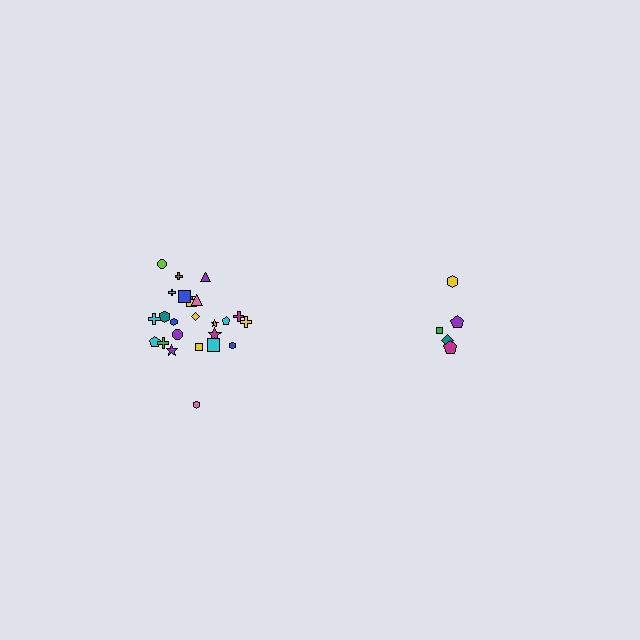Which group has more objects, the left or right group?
The left group.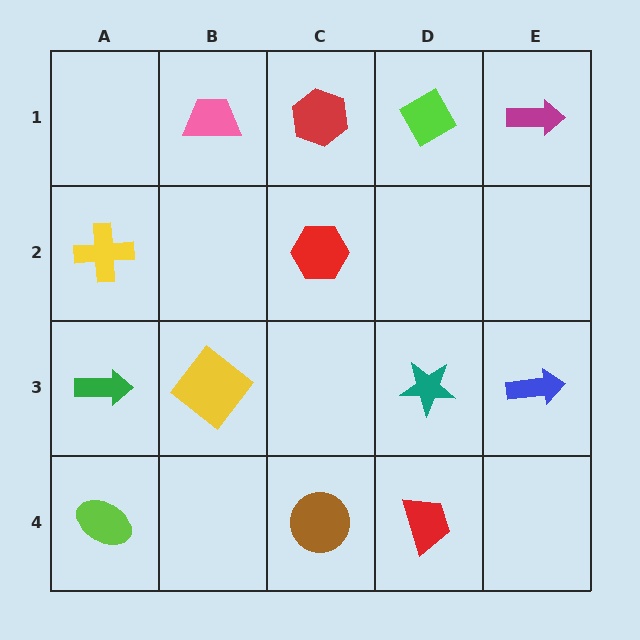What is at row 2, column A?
A yellow cross.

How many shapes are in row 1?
4 shapes.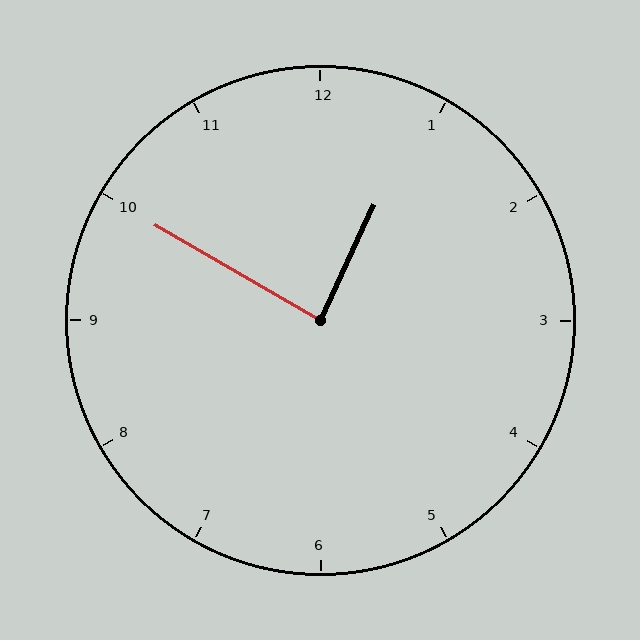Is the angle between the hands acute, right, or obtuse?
It is right.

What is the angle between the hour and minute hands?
Approximately 85 degrees.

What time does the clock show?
12:50.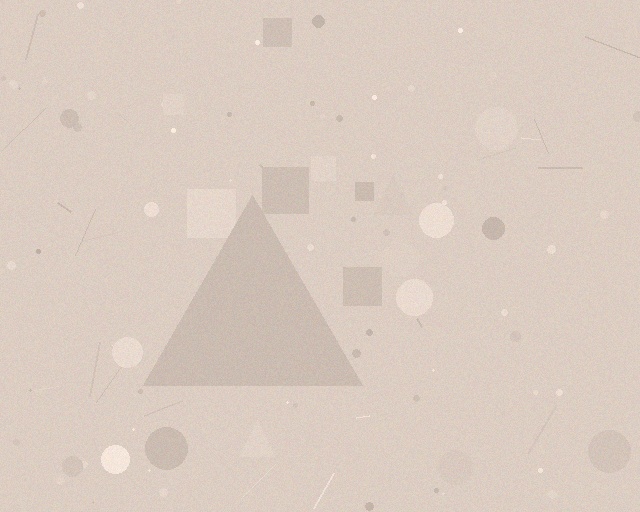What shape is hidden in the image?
A triangle is hidden in the image.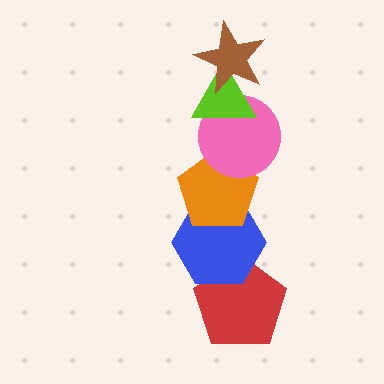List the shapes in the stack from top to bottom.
From top to bottom: the brown star, the lime triangle, the pink circle, the orange pentagon, the blue hexagon, the red pentagon.